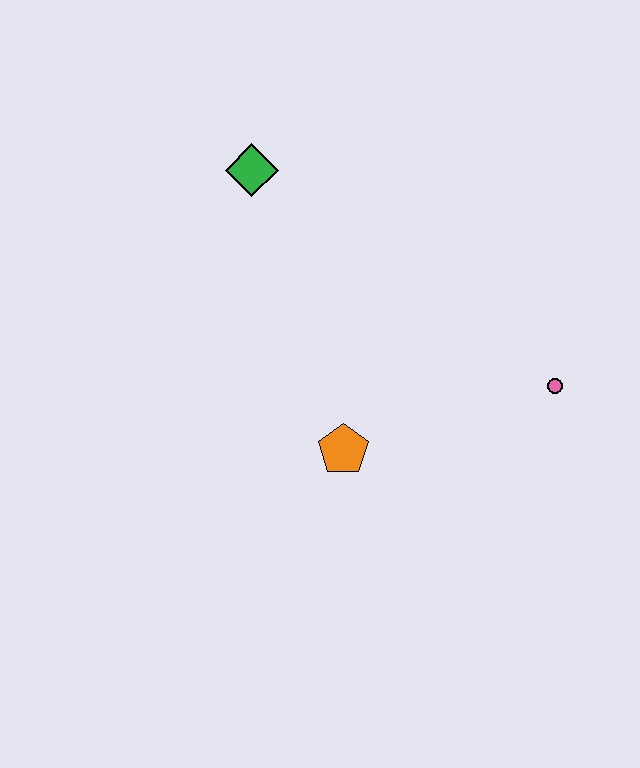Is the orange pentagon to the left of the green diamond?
No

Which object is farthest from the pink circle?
The green diamond is farthest from the pink circle.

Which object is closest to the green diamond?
The orange pentagon is closest to the green diamond.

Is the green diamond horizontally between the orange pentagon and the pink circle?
No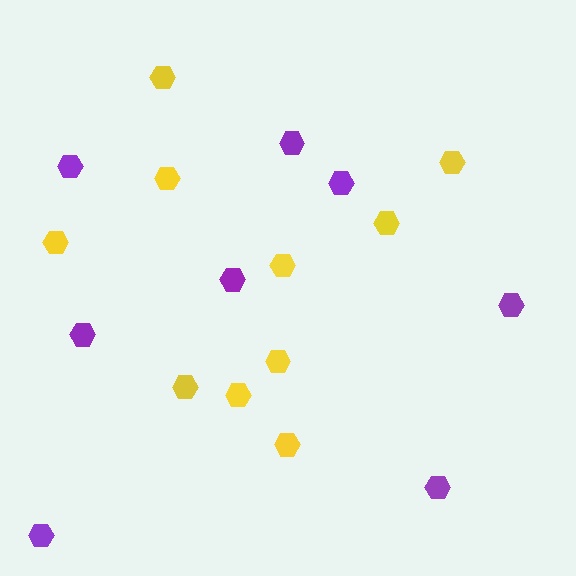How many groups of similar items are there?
There are 2 groups: one group of yellow hexagons (10) and one group of purple hexagons (8).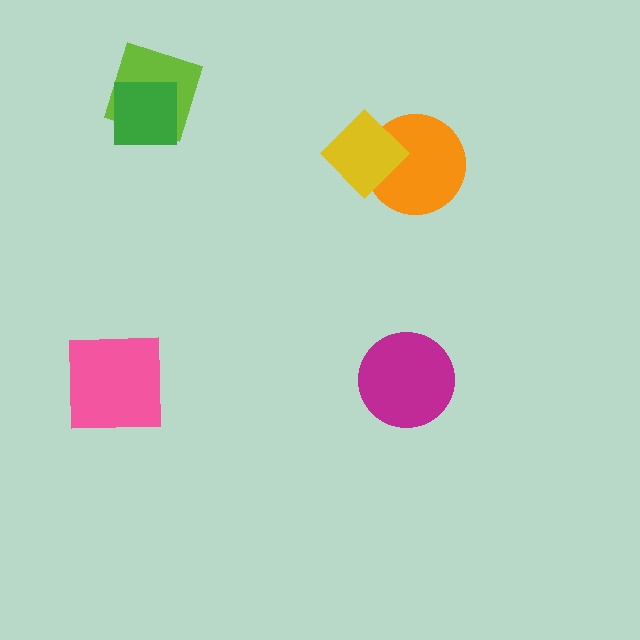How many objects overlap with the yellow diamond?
1 object overlaps with the yellow diamond.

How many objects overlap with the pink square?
0 objects overlap with the pink square.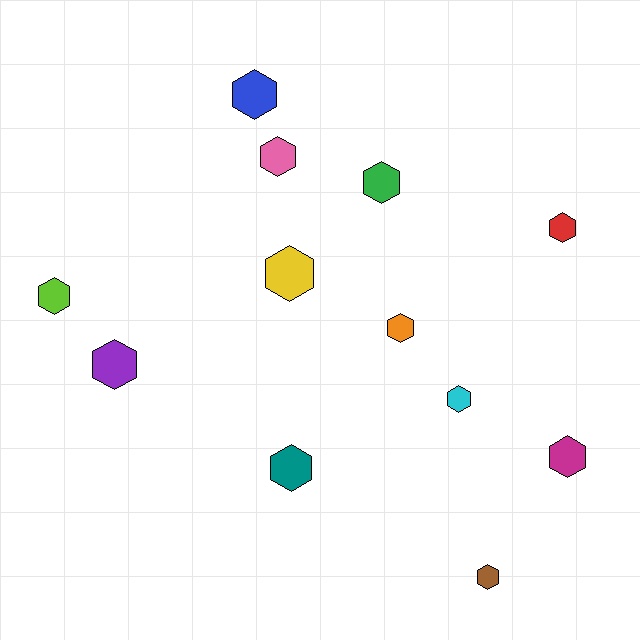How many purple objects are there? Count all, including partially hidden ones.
There is 1 purple object.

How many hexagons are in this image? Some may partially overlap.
There are 12 hexagons.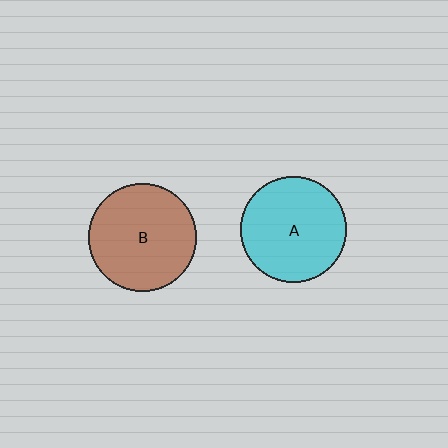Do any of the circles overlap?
No, none of the circles overlap.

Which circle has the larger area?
Circle B (brown).